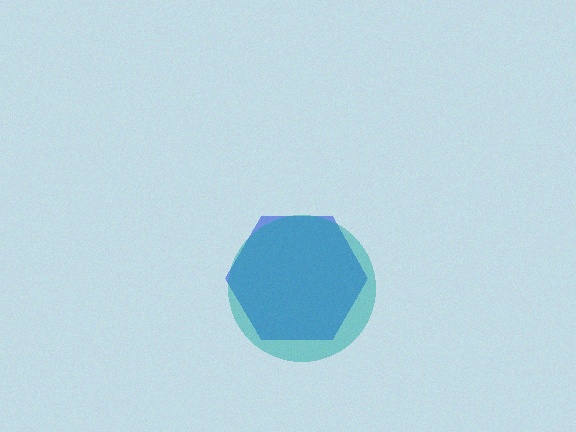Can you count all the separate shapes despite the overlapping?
Yes, there are 2 separate shapes.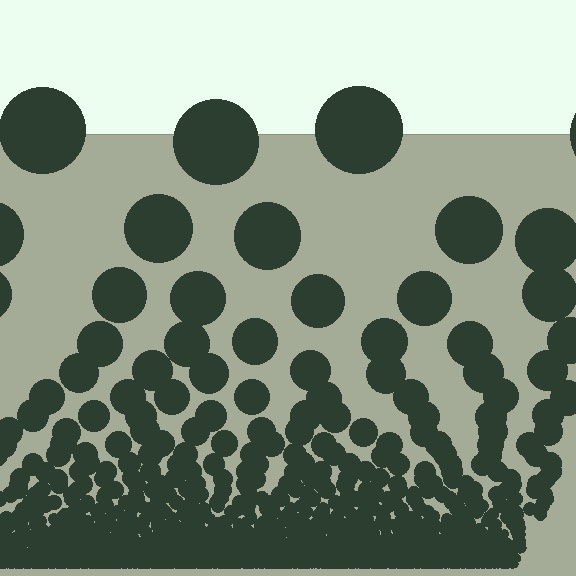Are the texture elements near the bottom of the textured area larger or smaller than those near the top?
Smaller. The gradient is inverted — elements near the bottom are smaller and denser.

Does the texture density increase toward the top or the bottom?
Density increases toward the bottom.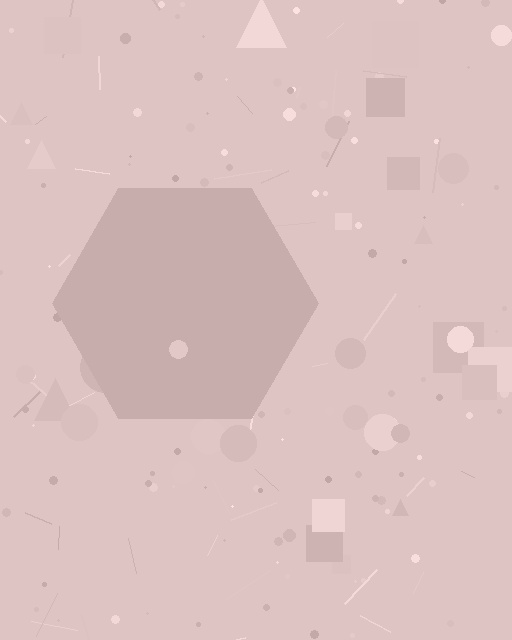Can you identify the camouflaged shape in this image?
The camouflaged shape is a hexagon.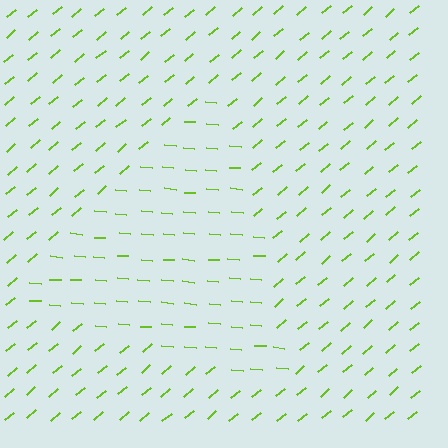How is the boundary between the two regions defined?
The boundary is defined purely by a change in line orientation (approximately 45 degrees difference). All lines are the same color and thickness.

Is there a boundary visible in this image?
Yes, there is a texture boundary formed by a change in line orientation.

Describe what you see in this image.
The image is filled with small lime line segments. A triangle region in the image has lines oriented differently from the surrounding lines, creating a visible texture boundary.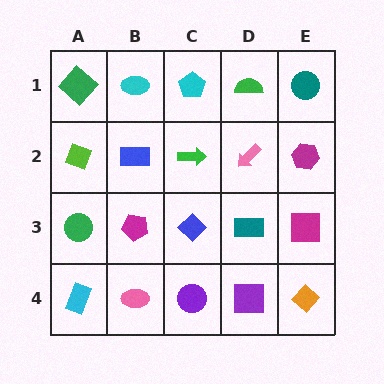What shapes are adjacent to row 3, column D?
A pink arrow (row 2, column D), a purple square (row 4, column D), a blue diamond (row 3, column C), a magenta square (row 3, column E).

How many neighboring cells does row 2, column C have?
4.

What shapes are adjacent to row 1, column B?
A blue rectangle (row 2, column B), a green diamond (row 1, column A), a cyan pentagon (row 1, column C).